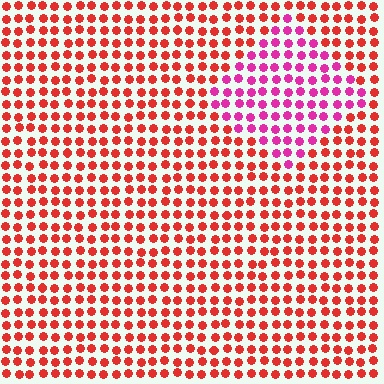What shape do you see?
I see a diamond.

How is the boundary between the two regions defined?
The boundary is defined purely by a slight shift in hue (about 43 degrees). Spacing, size, and orientation are identical on both sides.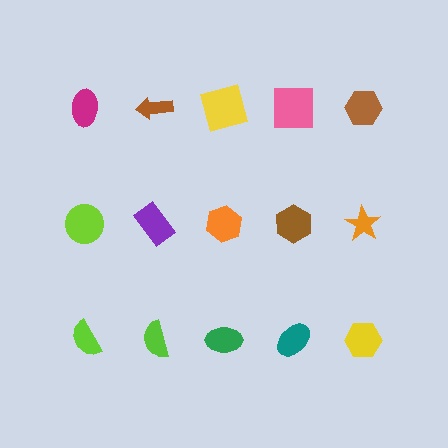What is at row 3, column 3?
A green ellipse.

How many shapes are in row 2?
5 shapes.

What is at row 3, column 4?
A teal ellipse.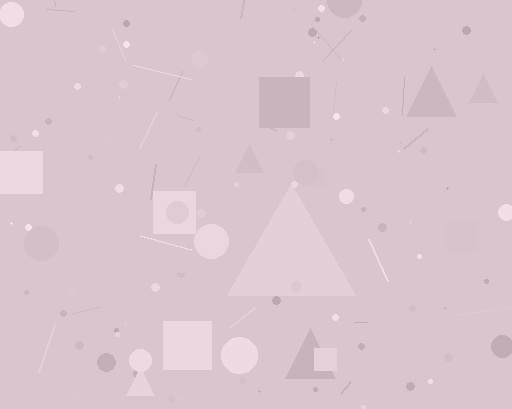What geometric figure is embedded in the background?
A triangle is embedded in the background.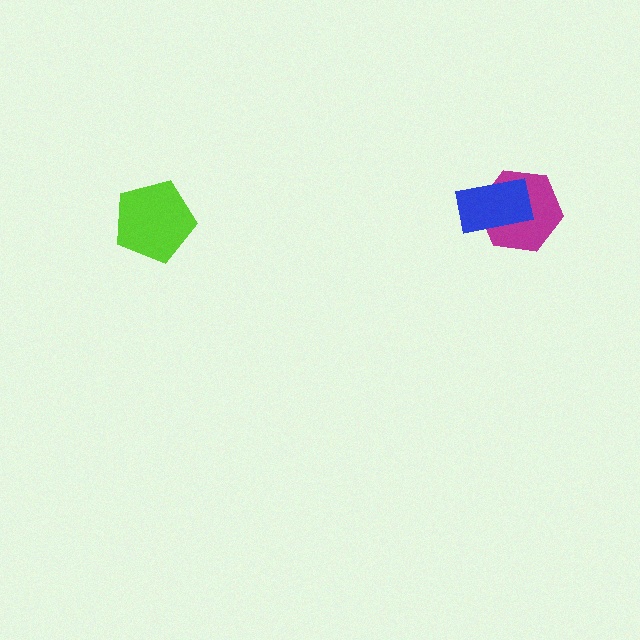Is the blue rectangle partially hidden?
No, no other shape covers it.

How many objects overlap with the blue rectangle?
1 object overlaps with the blue rectangle.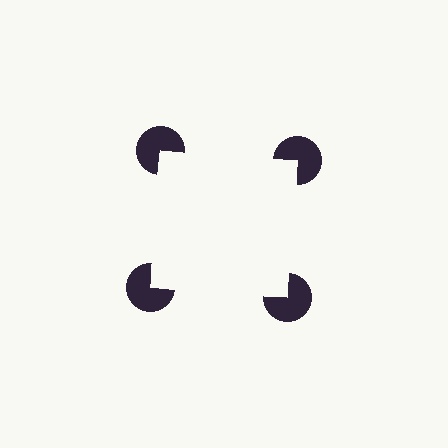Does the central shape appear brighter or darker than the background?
It typically appears slightly brighter than the background, even though no actual brightness change is drawn.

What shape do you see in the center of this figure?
An illusory square — its edges are inferred from the aligned wedge cuts in the pac-man discs, not physically drawn.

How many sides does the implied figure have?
4 sides.